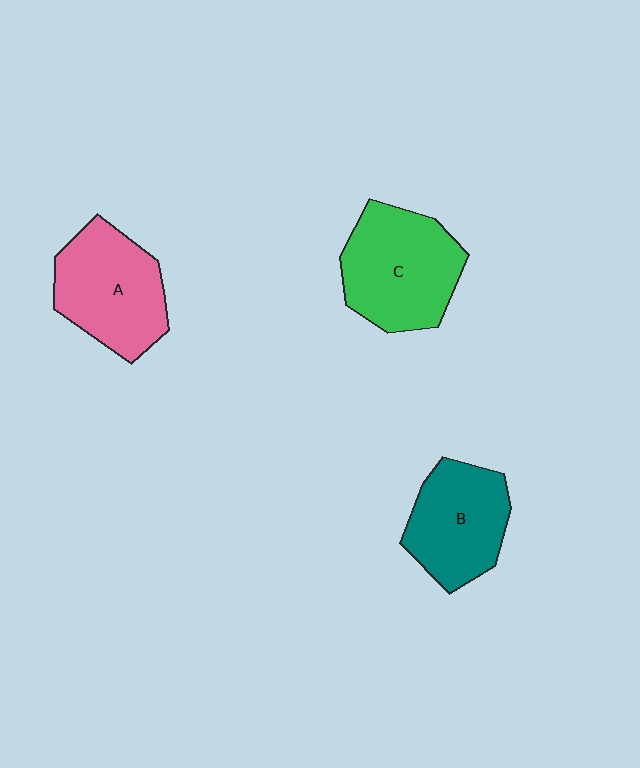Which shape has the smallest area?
Shape B (teal).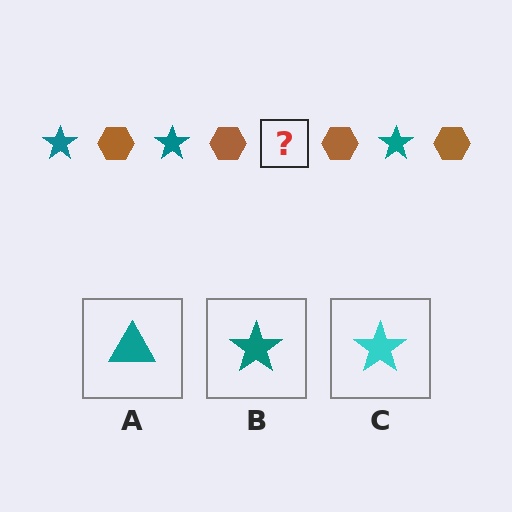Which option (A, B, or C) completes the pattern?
B.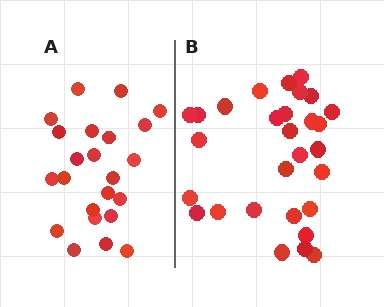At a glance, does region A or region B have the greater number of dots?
Region B (the right region) has more dots.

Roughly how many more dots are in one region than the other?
Region B has about 6 more dots than region A.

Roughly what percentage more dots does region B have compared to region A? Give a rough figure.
About 25% more.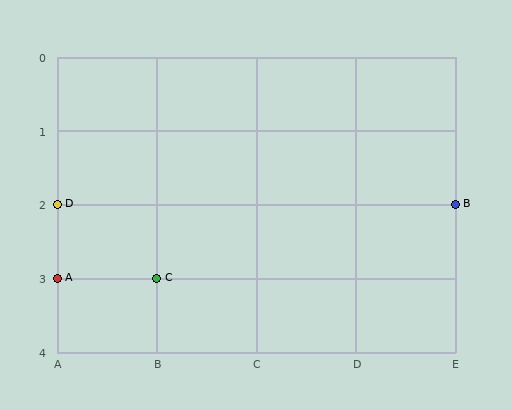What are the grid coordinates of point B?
Point B is at grid coordinates (E, 2).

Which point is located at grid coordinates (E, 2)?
Point B is at (E, 2).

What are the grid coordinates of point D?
Point D is at grid coordinates (A, 2).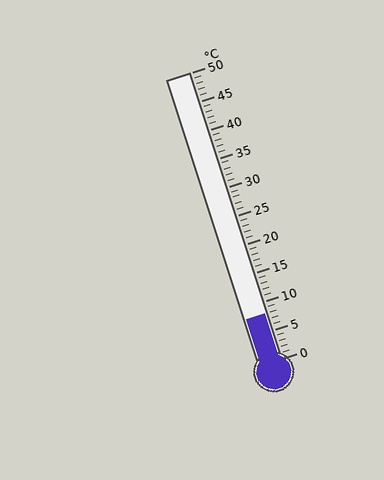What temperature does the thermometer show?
The thermometer shows approximately 8°C.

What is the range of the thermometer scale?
The thermometer scale ranges from 0°C to 50°C.